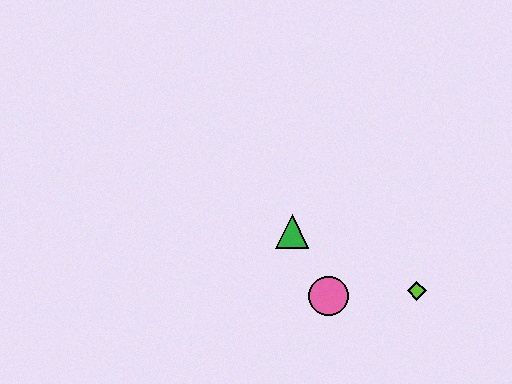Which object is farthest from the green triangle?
The lime diamond is farthest from the green triangle.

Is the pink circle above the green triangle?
No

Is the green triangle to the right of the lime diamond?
No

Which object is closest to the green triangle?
The pink circle is closest to the green triangle.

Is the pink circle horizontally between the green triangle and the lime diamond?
Yes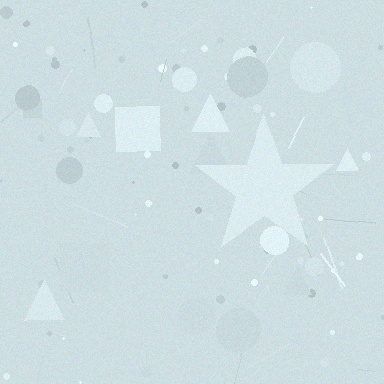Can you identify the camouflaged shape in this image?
The camouflaged shape is a star.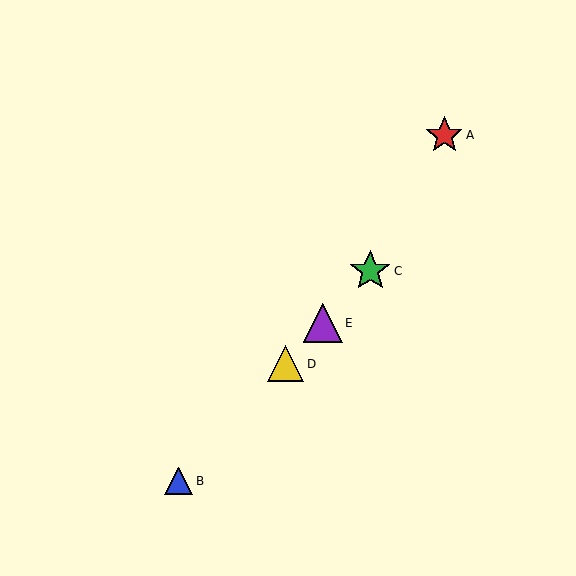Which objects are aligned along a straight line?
Objects B, C, D, E are aligned along a straight line.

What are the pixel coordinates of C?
Object C is at (370, 271).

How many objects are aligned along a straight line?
4 objects (B, C, D, E) are aligned along a straight line.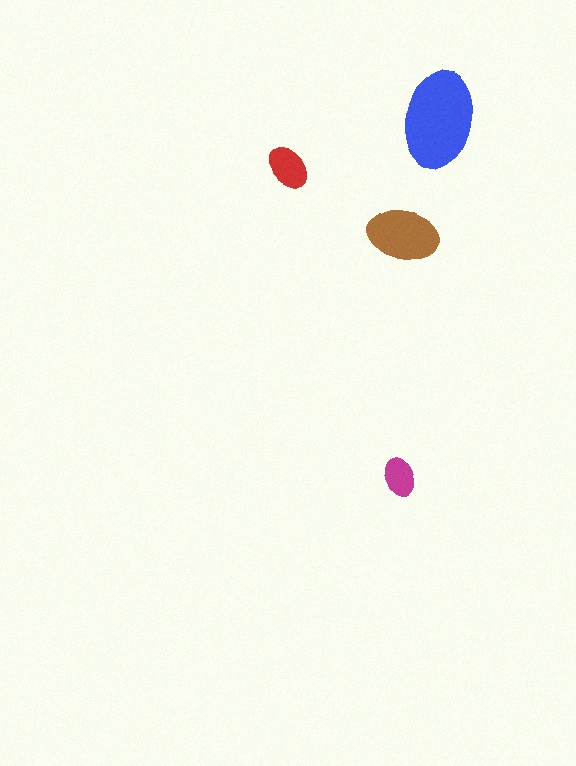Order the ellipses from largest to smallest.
the blue one, the brown one, the red one, the magenta one.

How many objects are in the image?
There are 4 objects in the image.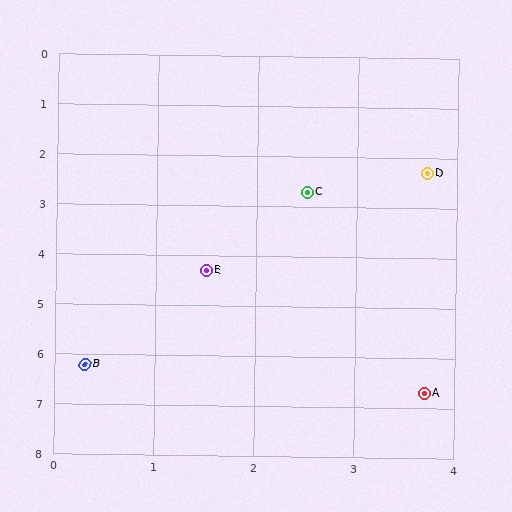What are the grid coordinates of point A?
Point A is at approximately (3.7, 6.7).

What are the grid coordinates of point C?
Point C is at approximately (2.5, 2.7).